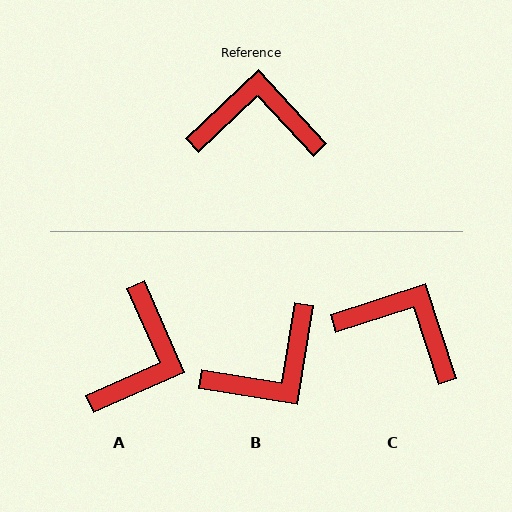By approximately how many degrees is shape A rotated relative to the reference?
Approximately 109 degrees clockwise.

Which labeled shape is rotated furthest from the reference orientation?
B, about 142 degrees away.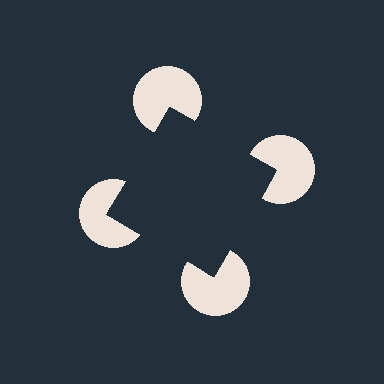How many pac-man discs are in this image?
There are 4 — one at each vertex of the illusory square.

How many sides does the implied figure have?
4 sides.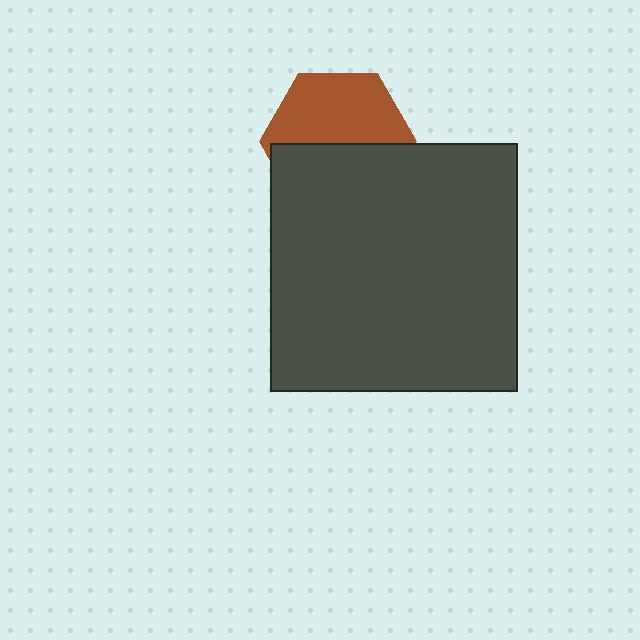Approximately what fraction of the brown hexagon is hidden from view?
Roughly 48% of the brown hexagon is hidden behind the dark gray square.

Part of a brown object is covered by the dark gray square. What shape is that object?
It is a hexagon.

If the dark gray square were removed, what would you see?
You would see the complete brown hexagon.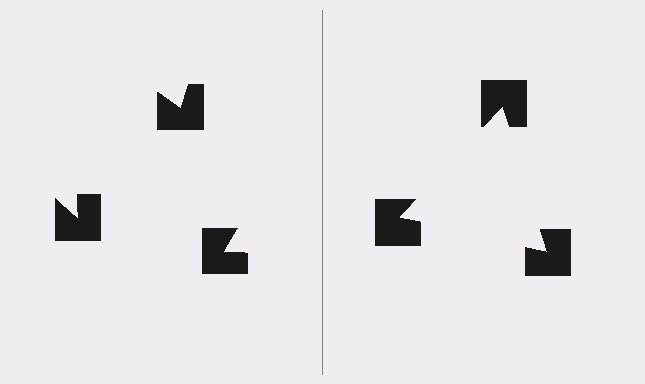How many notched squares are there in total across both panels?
6 — 3 on each side.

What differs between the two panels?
The notched squares are positioned identically on both sides; only the wedge orientations differ. On the right they align to a triangle; on the left they are misaligned.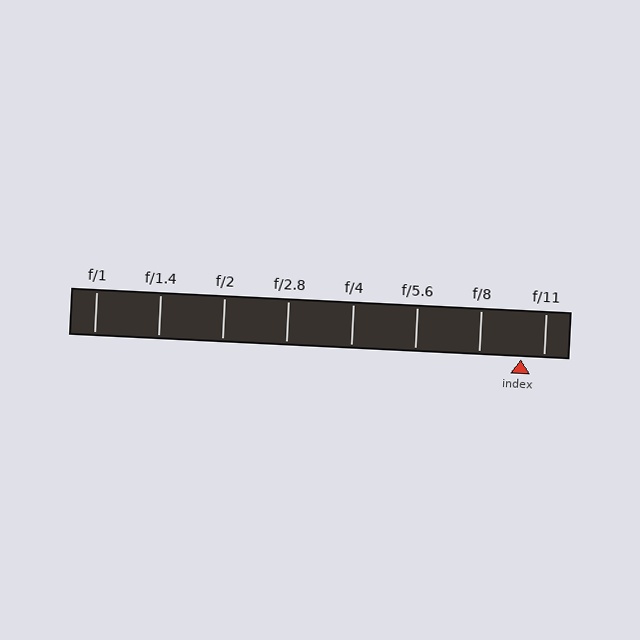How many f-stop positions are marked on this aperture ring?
There are 8 f-stop positions marked.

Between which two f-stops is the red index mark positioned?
The index mark is between f/8 and f/11.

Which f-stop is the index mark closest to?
The index mark is closest to f/11.